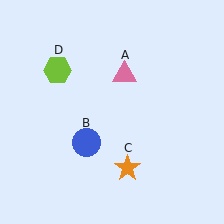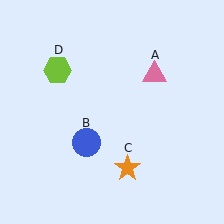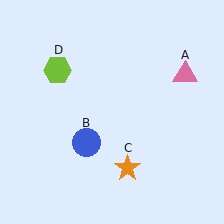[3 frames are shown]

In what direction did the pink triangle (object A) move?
The pink triangle (object A) moved right.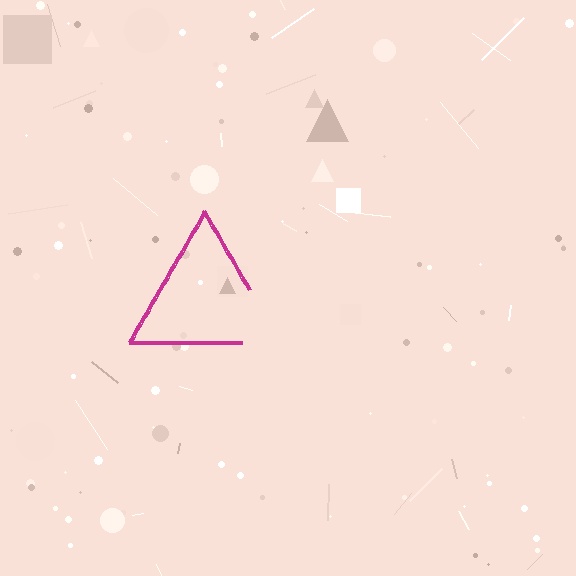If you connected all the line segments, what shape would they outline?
They would outline a triangle.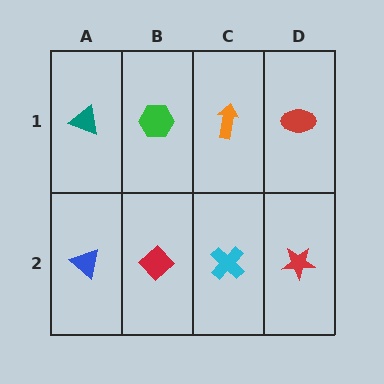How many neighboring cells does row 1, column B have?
3.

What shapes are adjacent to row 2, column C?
An orange arrow (row 1, column C), a red diamond (row 2, column B), a red star (row 2, column D).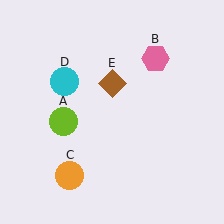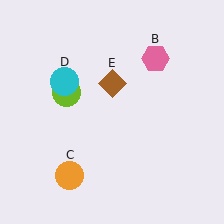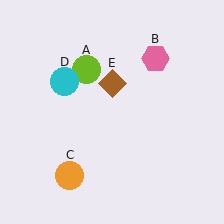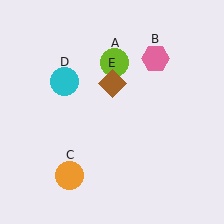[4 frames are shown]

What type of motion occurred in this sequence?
The lime circle (object A) rotated clockwise around the center of the scene.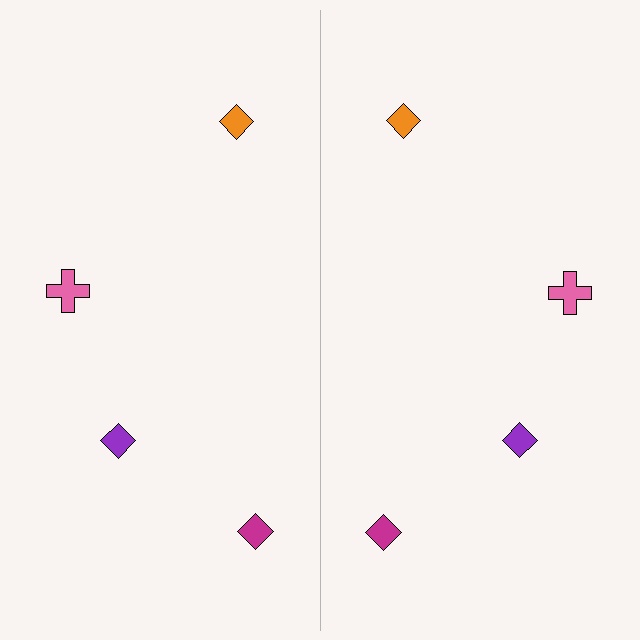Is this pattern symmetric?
Yes, this pattern has bilateral (reflection) symmetry.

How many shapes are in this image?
There are 8 shapes in this image.